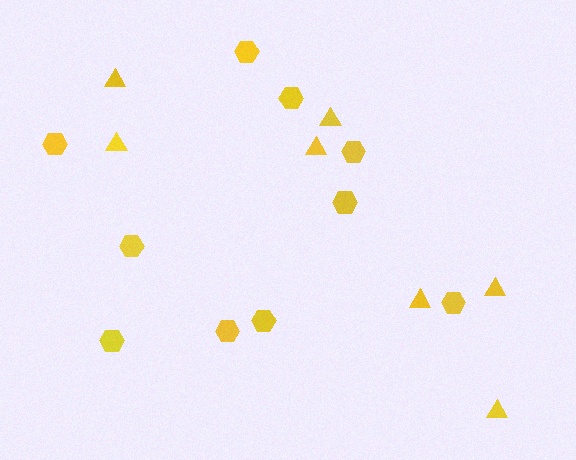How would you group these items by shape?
There are 2 groups: one group of hexagons (10) and one group of triangles (7).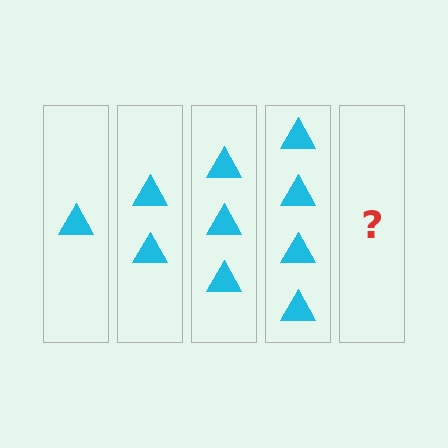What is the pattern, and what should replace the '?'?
The pattern is that each step adds one more triangle. The '?' should be 5 triangles.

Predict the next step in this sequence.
The next step is 5 triangles.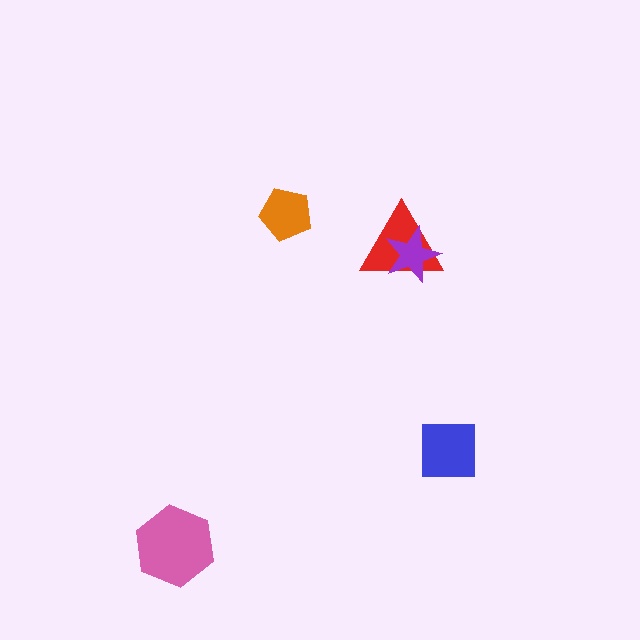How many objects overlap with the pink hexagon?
0 objects overlap with the pink hexagon.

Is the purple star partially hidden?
No, no other shape covers it.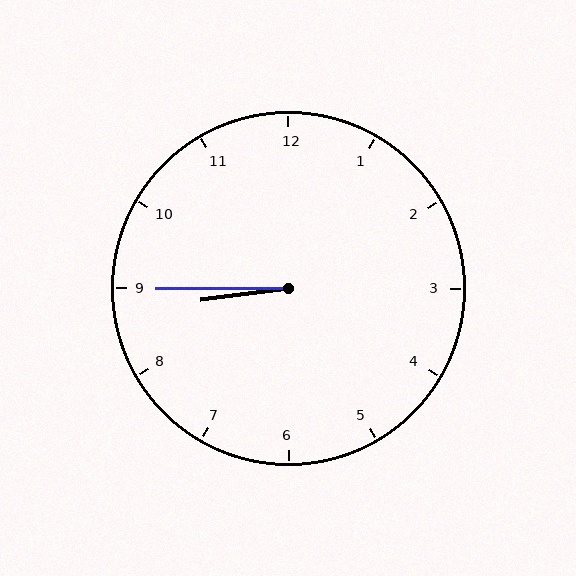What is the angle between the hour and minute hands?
Approximately 8 degrees.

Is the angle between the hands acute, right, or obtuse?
It is acute.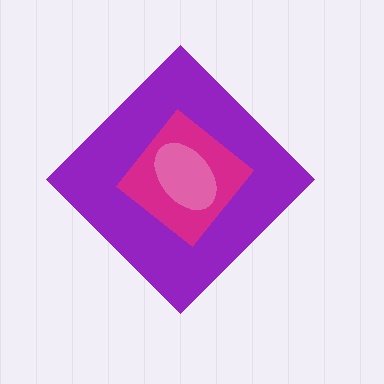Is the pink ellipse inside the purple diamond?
Yes.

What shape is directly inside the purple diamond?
The magenta diamond.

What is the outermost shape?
The purple diamond.